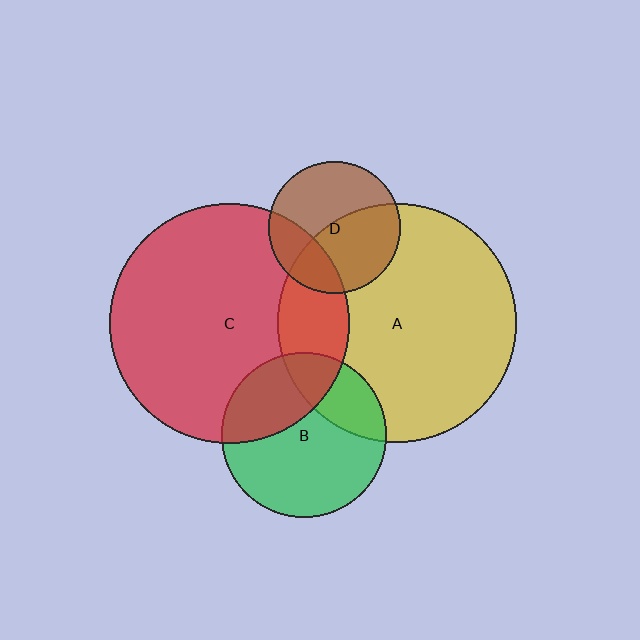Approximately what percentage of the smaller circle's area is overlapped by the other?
Approximately 35%.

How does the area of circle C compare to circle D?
Approximately 3.3 times.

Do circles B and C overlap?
Yes.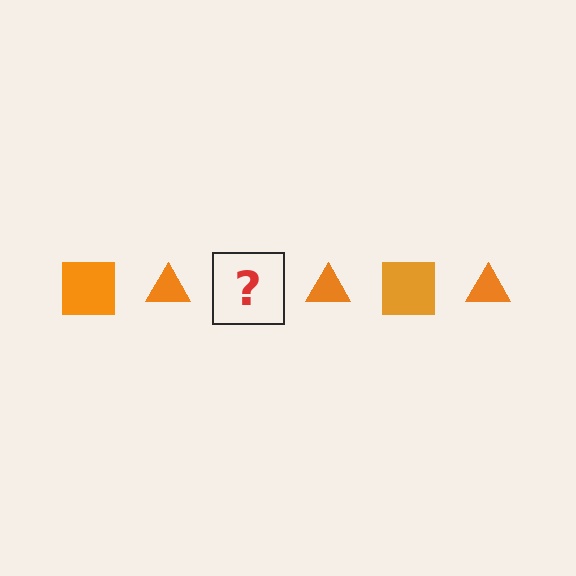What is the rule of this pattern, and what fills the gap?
The rule is that the pattern cycles through square, triangle shapes in orange. The gap should be filled with an orange square.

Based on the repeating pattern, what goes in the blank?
The blank should be an orange square.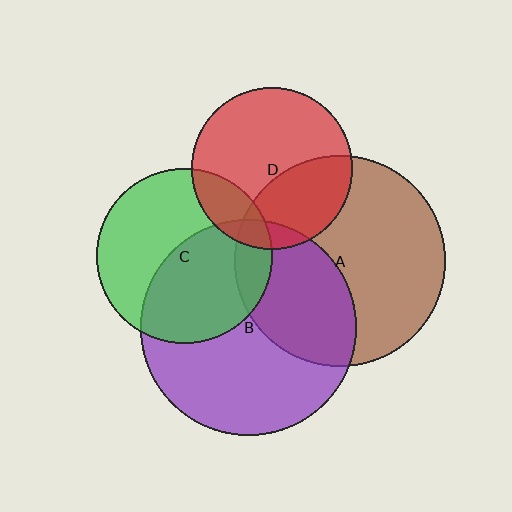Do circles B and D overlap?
Yes.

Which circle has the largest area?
Circle B (purple).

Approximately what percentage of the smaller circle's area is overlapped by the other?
Approximately 10%.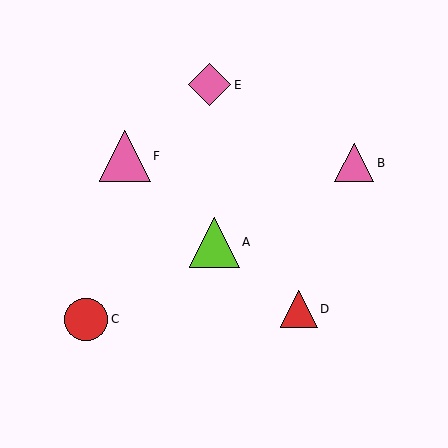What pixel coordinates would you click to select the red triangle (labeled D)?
Click at (299, 309) to select the red triangle D.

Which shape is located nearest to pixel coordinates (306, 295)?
The red triangle (labeled D) at (299, 309) is nearest to that location.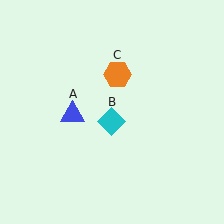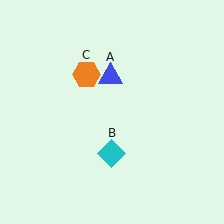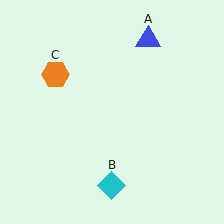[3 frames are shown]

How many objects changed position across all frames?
3 objects changed position: blue triangle (object A), cyan diamond (object B), orange hexagon (object C).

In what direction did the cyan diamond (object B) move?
The cyan diamond (object B) moved down.